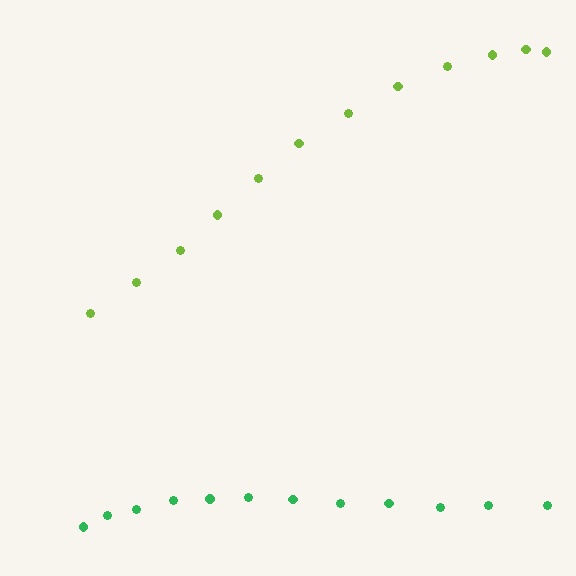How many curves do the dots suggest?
There are 2 distinct paths.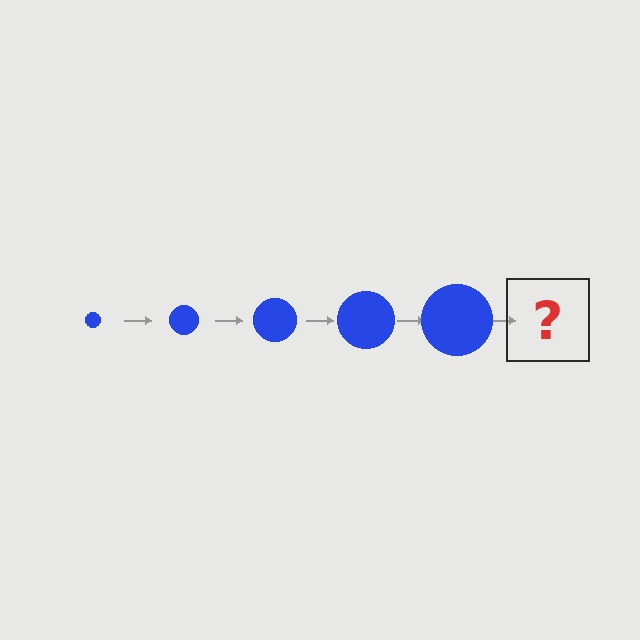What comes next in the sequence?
The next element should be a blue circle, larger than the previous one.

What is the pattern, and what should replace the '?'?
The pattern is that the circle gets progressively larger each step. The '?' should be a blue circle, larger than the previous one.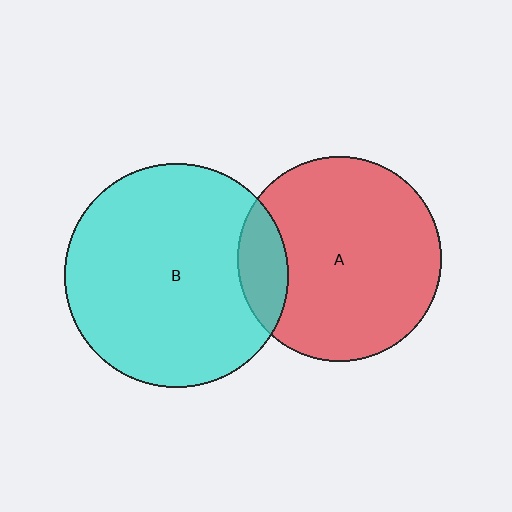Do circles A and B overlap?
Yes.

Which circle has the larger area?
Circle B (cyan).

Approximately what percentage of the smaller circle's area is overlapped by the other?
Approximately 15%.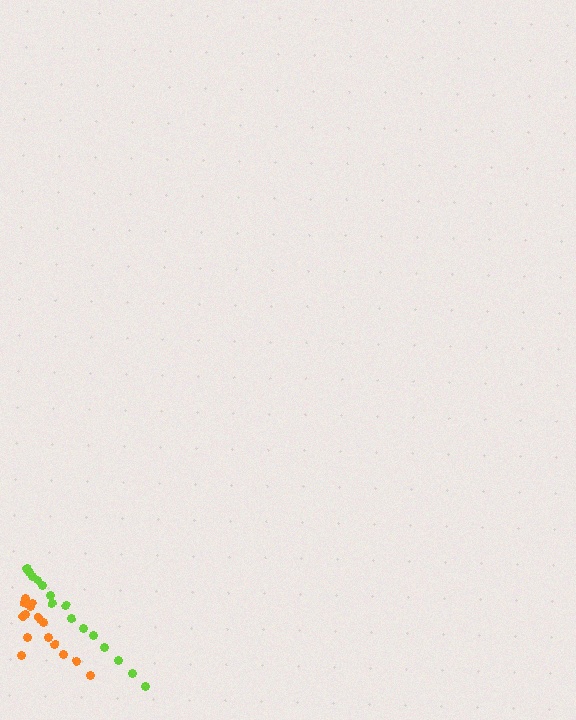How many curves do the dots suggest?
There are 2 distinct paths.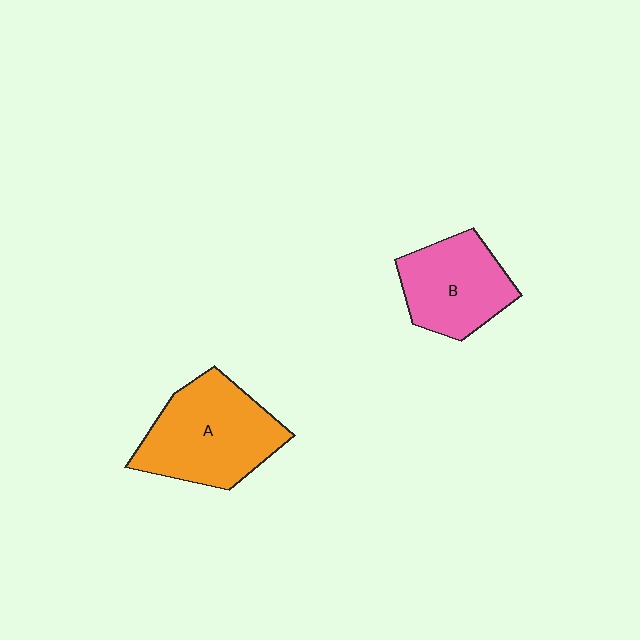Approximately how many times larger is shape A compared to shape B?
Approximately 1.3 times.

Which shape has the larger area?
Shape A (orange).